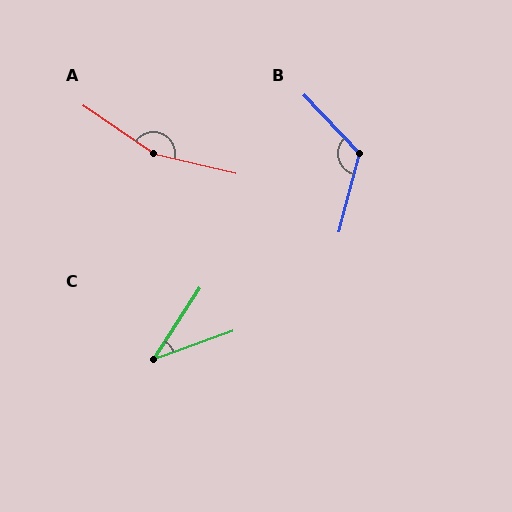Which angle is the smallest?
C, at approximately 37 degrees.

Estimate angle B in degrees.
Approximately 121 degrees.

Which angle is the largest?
A, at approximately 159 degrees.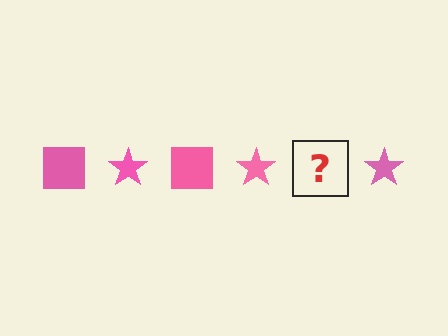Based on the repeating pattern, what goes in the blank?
The blank should be a pink square.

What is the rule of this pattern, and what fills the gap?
The rule is that the pattern cycles through square, star shapes in pink. The gap should be filled with a pink square.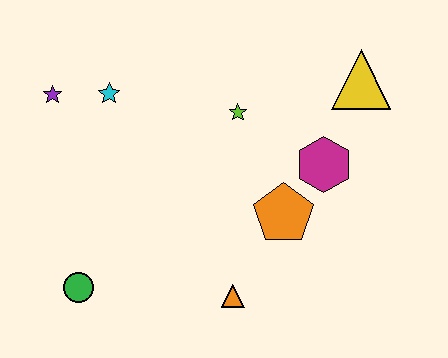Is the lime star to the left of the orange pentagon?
Yes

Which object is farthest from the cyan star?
The yellow triangle is farthest from the cyan star.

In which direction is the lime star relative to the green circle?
The lime star is above the green circle.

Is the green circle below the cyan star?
Yes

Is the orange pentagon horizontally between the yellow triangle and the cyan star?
Yes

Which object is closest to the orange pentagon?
The magenta hexagon is closest to the orange pentagon.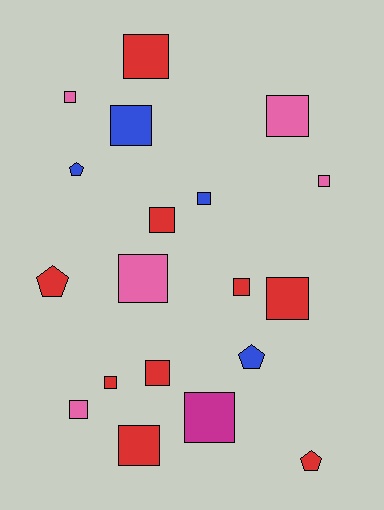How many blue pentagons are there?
There are 2 blue pentagons.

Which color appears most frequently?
Red, with 9 objects.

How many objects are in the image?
There are 19 objects.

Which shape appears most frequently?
Square, with 15 objects.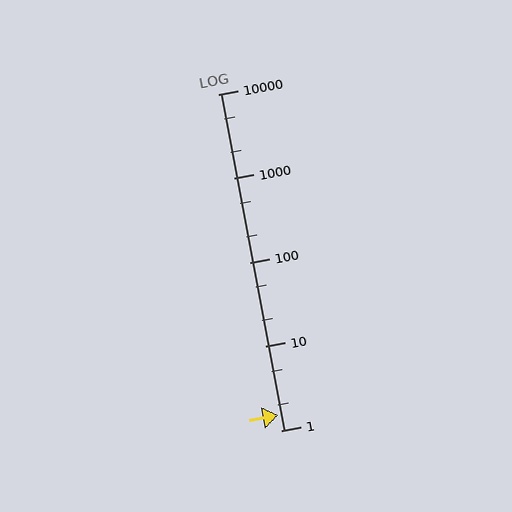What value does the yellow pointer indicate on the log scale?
The pointer indicates approximately 1.5.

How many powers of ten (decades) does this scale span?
The scale spans 4 decades, from 1 to 10000.